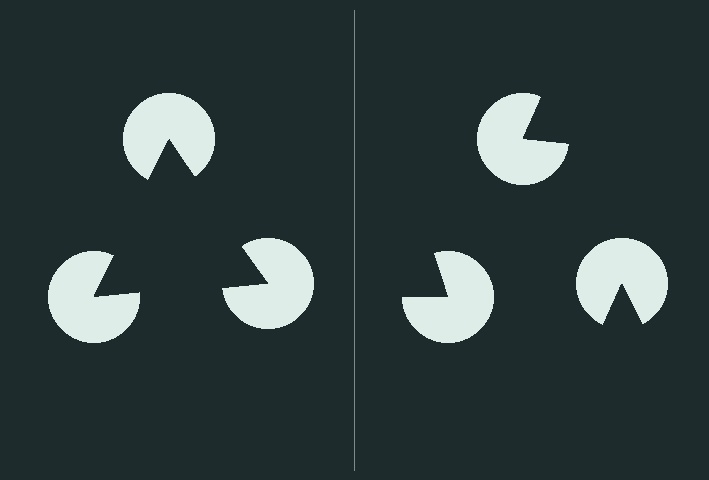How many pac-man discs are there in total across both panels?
6 — 3 on each side.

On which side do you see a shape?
An illusory triangle appears on the left side. On the right side the wedge cuts are rotated, so no coherent shape forms.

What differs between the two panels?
The pac-man discs are positioned identically on both sides; only the wedge orientations differ. On the left they align to a triangle; on the right they are misaligned.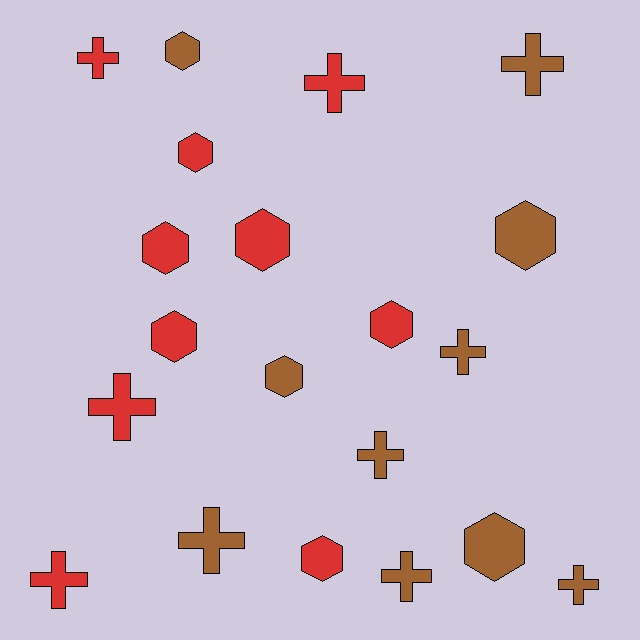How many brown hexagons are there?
There are 4 brown hexagons.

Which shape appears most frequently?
Cross, with 10 objects.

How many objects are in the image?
There are 20 objects.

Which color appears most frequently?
Brown, with 10 objects.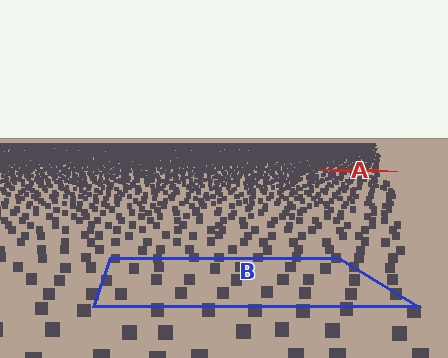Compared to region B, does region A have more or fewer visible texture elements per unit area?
Region A has more texture elements per unit area — they are packed more densely because it is farther away.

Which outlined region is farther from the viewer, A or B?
Region A is farther from the viewer — the texture elements inside it appear smaller and more densely packed.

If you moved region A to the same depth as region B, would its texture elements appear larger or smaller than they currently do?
They would appear larger. At a closer depth, the same texture elements are projected at a bigger on-screen size.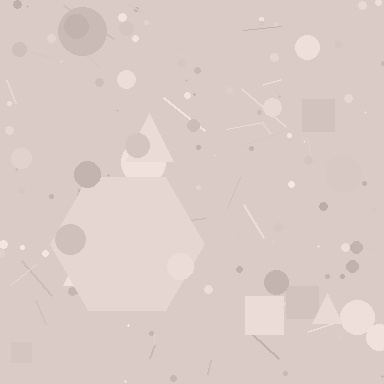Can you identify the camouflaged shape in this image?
The camouflaged shape is a hexagon.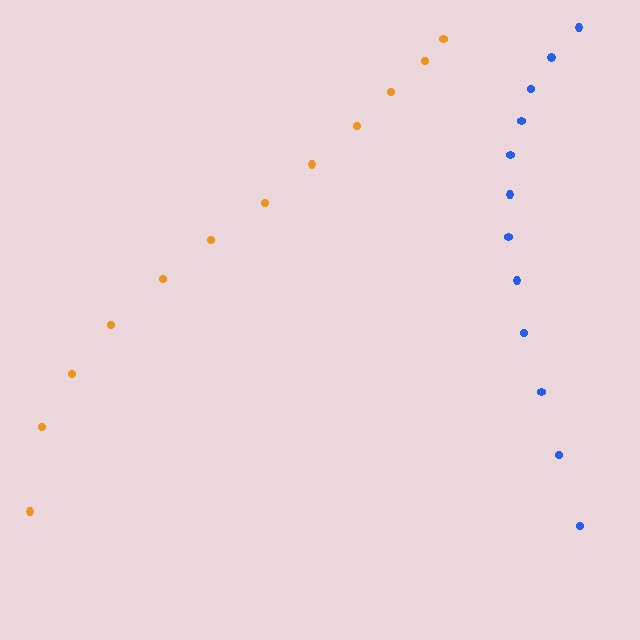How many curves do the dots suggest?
There are 2 distinct paths.